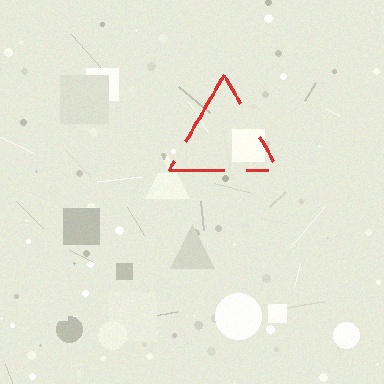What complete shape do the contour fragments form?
The contour fragments form a triangle.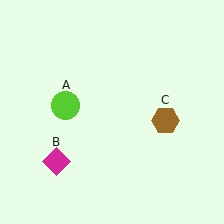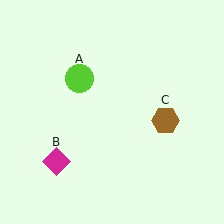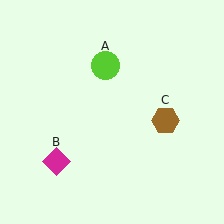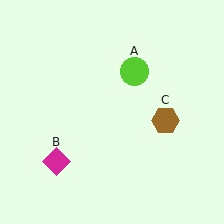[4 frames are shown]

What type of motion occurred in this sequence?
The lime circle (object A) rotated clockwise around the center of the scene.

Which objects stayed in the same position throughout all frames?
Magenta diamond (object B) and brown hexagon (object C) remained stationary.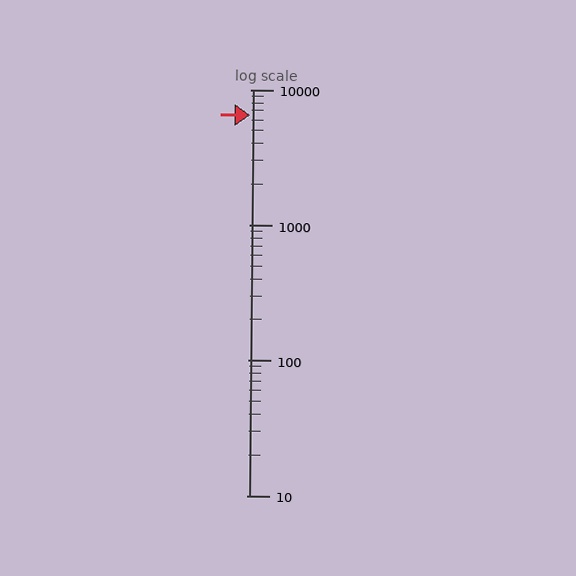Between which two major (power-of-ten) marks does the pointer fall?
The pointer is between 1000 and 10000.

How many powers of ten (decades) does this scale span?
The scale spans 3 decades, from 10 to 10000.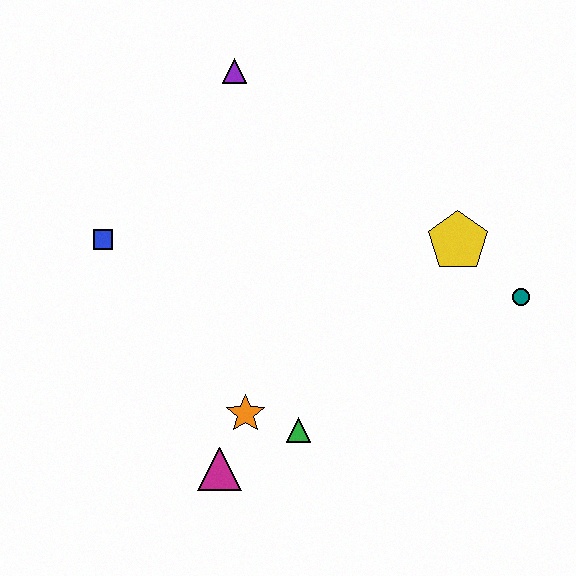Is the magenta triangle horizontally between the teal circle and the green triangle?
No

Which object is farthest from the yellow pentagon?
The blue square is farthest from the yellow pentagon.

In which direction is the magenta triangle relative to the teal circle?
The magenta triangle is to the left of the teal circle.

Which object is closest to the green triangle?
The orange star is closest to the green triangle.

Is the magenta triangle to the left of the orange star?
Yes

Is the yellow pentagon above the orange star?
Yes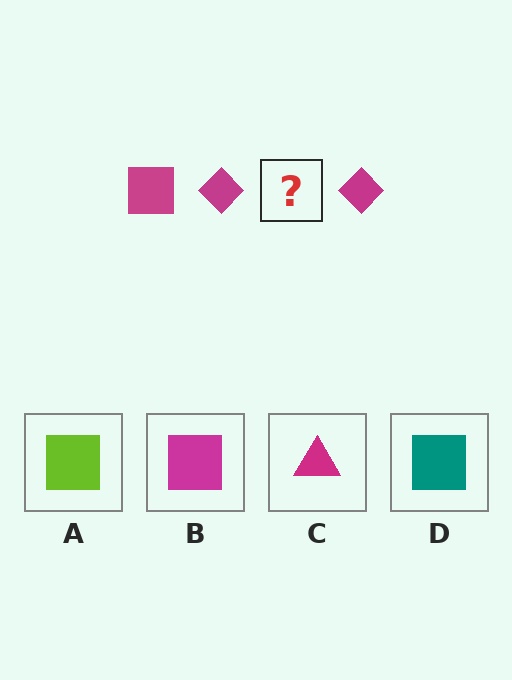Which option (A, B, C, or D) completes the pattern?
B.